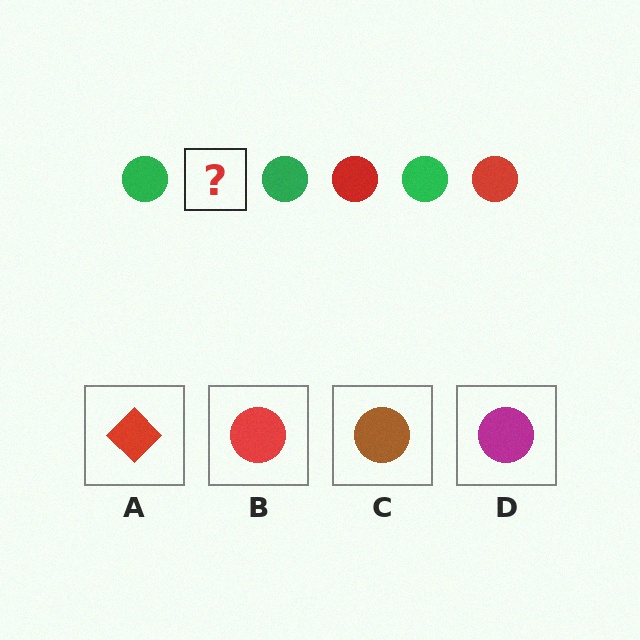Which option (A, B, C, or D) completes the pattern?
B.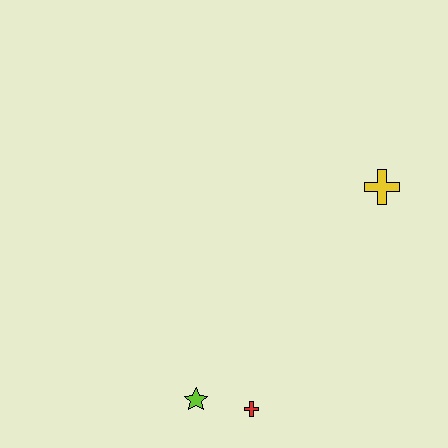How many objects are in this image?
There are 3 objects.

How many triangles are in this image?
There are no triangles.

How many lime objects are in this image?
There is 1 lime object.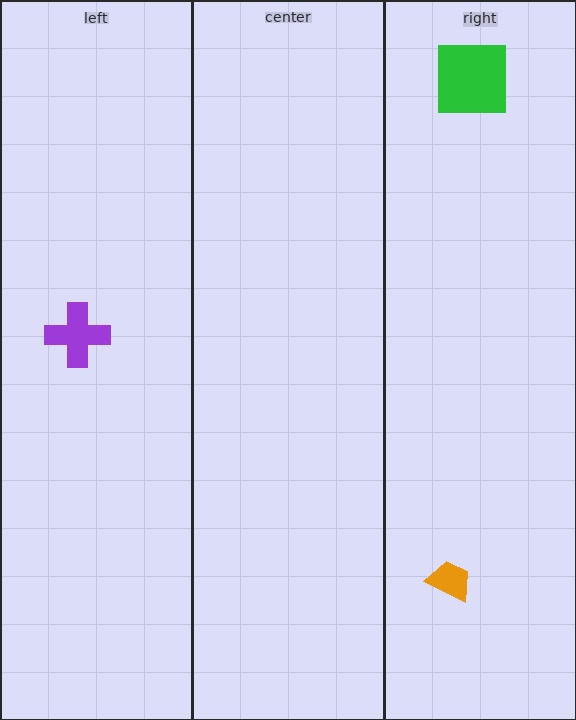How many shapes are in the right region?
2.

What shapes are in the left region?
The purple cross.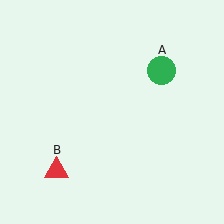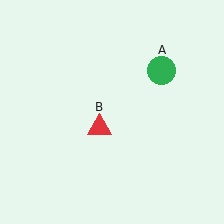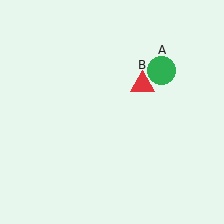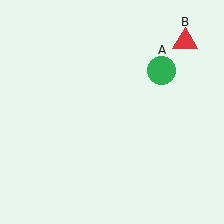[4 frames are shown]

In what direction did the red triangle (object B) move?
The red triangle (object B) moved up and to the right.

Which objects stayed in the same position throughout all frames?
Green circle (object A) remained stationary.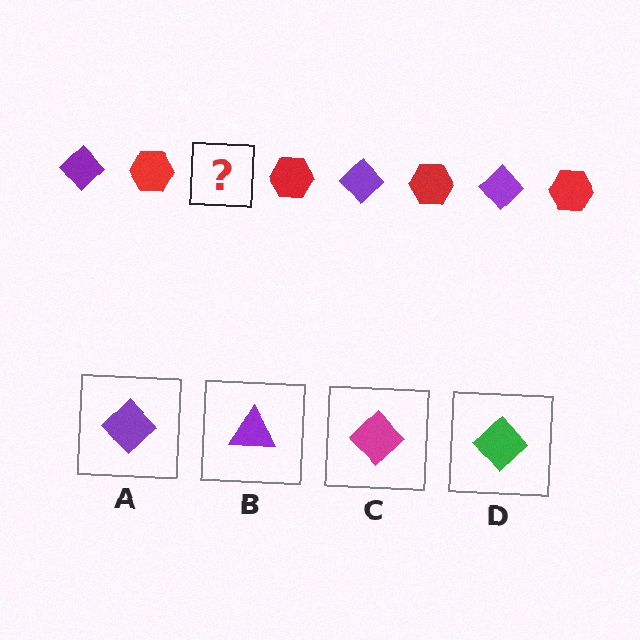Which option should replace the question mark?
Option A.